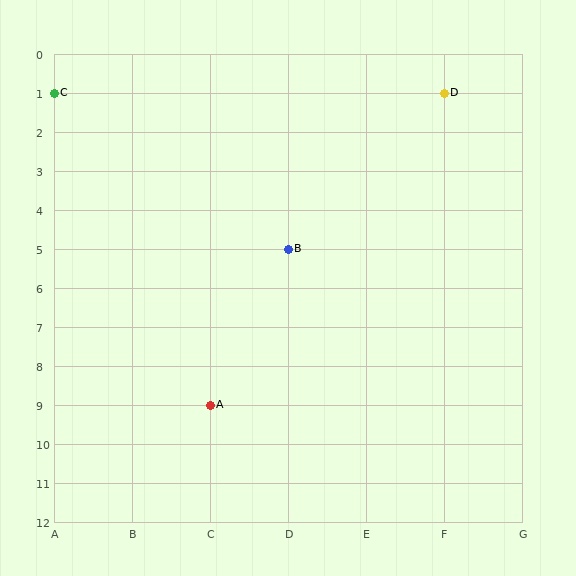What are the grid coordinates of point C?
Point C is at grid coordinates (A, 1).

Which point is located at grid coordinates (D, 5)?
Point B is at (D, 5).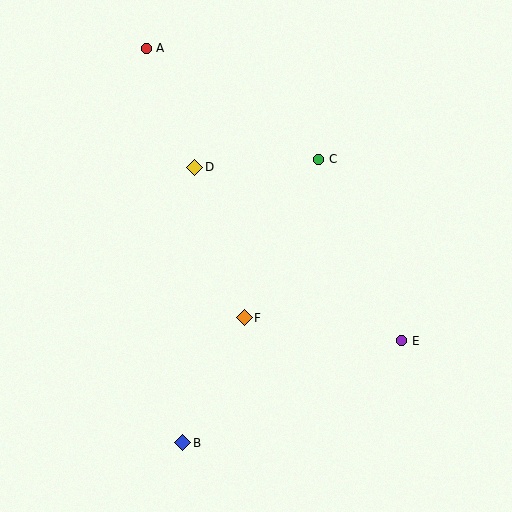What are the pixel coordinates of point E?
Point E is at (402, 341).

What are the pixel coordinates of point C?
Point C is at (319, 159).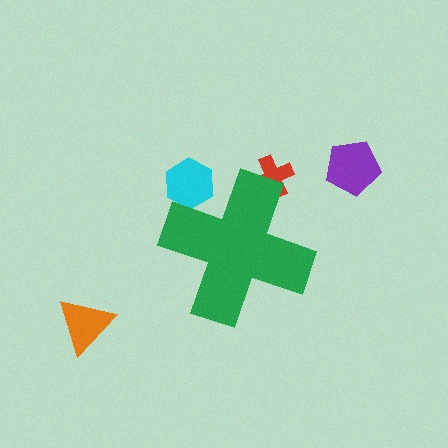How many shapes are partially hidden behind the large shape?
2 shapes are partially hidden.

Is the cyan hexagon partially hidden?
Yes, the cyan hexagon is partially hidden behind the green cross.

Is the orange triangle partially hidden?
No, the orange triangle is fully visible.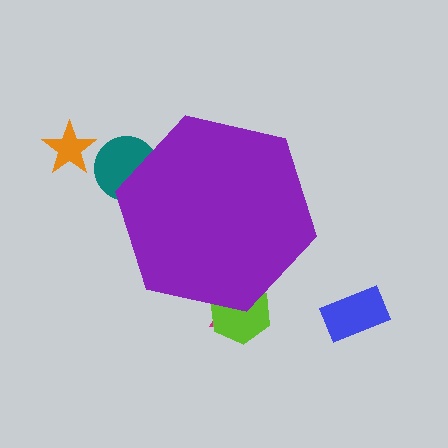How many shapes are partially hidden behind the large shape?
3 shapes are partially hidden.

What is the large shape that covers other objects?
A purple hexagon.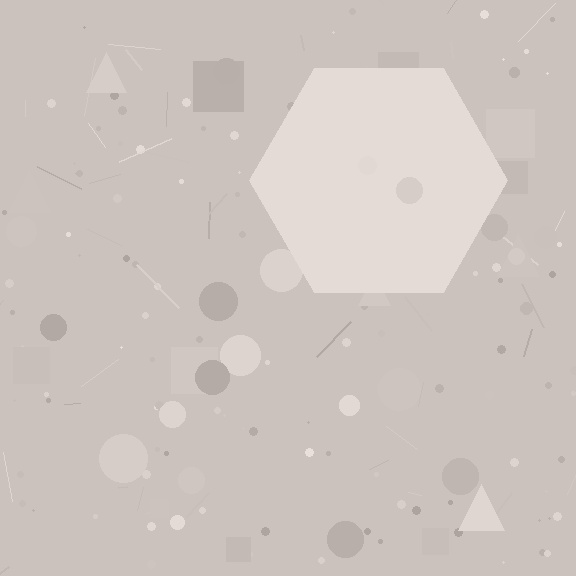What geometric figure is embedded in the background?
A hexagon is embedded in the background.